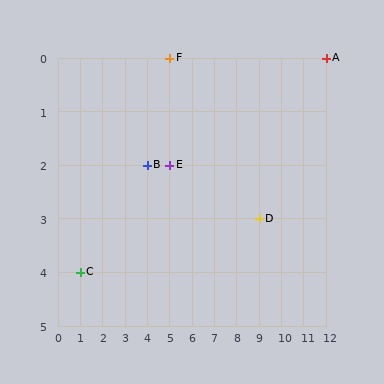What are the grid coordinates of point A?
Point A is at grid coordinates (12, 0).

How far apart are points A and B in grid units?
Points A and B are 8 columns and 2 rows apart (about 8.2 grid units diagonally).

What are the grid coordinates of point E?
Point E is at grid coordinates (5, 2).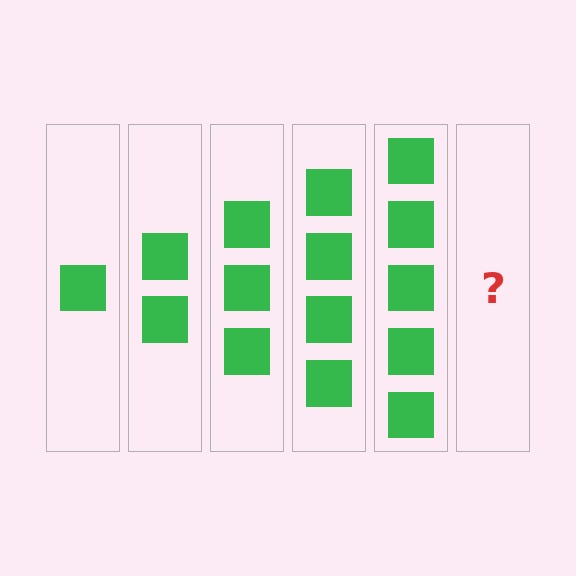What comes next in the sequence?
The next element should be 6 squares.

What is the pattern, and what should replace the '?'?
The pattern is that each step adds one more square. The '?' should be 6 squares.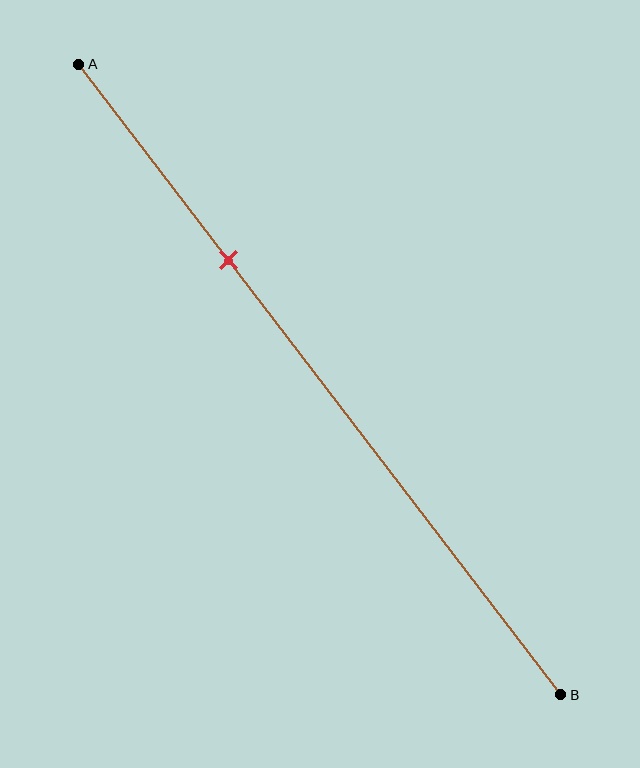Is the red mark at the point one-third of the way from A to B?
Yes, the mark is approximately at the one-third point.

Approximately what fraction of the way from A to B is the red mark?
The red mark is approximately 30% of the way from A to B.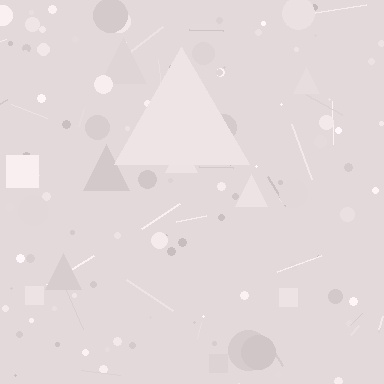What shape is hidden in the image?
A triangle is hidden in the image.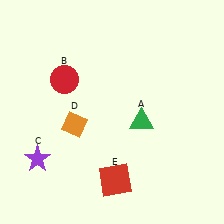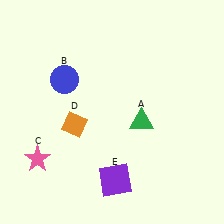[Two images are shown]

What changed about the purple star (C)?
In Image 1, C is purple. In Image 2, it changed to pink.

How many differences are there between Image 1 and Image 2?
There are 3 differences between the two images.